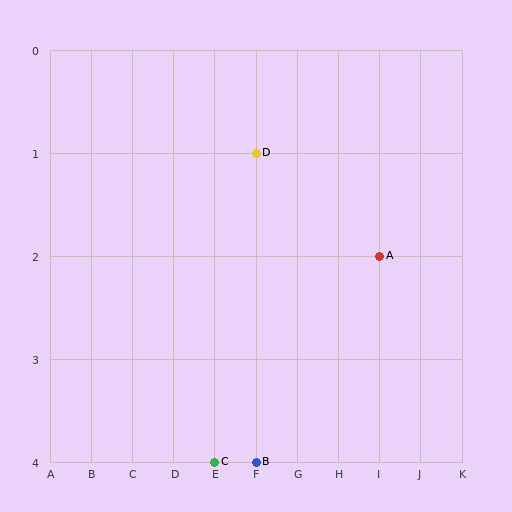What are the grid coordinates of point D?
Point D is at grid coordinates (F, 1).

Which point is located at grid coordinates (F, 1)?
Point D is at (F, 1).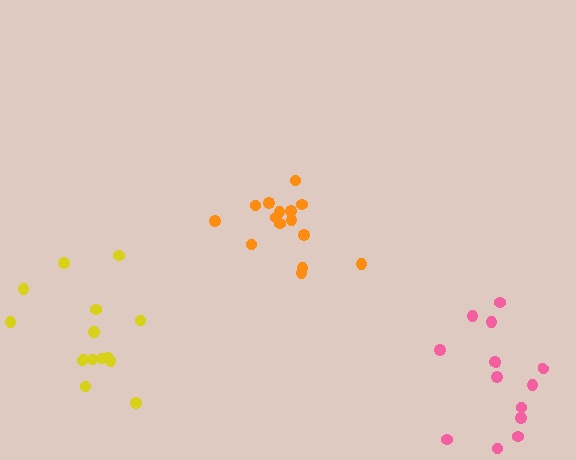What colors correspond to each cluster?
The clusters are colored: orange, yellow, pink.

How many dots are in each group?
Group 1: 15 dots, Group 2: 15 dots, Group 3: 13 dots (43 total).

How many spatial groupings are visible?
There are 3 spatial groupings.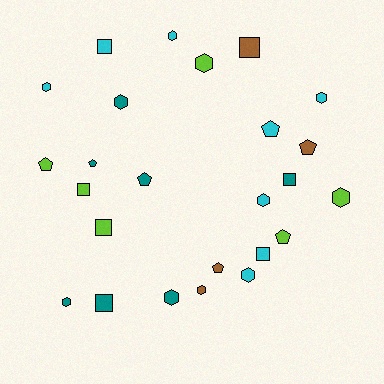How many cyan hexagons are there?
There are 5 cyan hexagons.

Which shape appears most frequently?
Hexagon, with 11 objects.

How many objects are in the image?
There are 25 objects.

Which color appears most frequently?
Cyan, with 8 objects.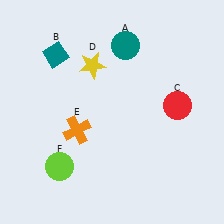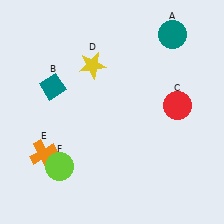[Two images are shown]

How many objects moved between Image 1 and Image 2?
3 objects moved between the two images.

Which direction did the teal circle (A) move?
The teal circle (A) moved right.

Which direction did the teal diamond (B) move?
The teal diamond (B) moved down.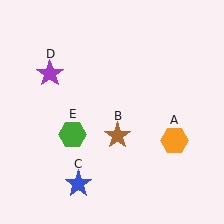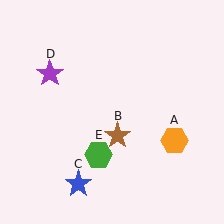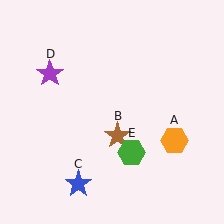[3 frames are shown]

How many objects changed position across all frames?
1 object changed position: green hexagon (object E).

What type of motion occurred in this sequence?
The green hexagon (object E) rotated counterclockwise around the center of the scene.